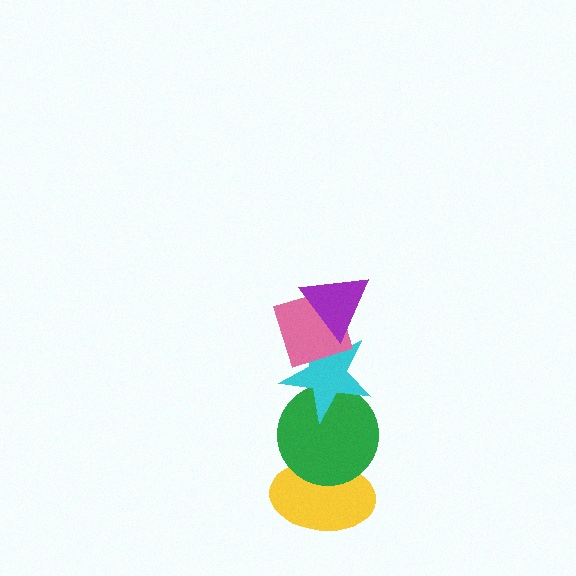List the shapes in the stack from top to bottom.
From top to bottom: the purple triangle, the pink diamond, the cyan star, the green circle, the yellow ellipse.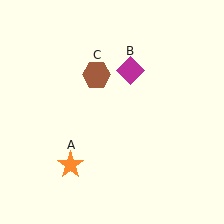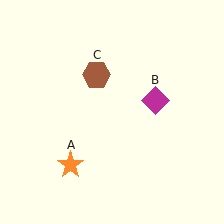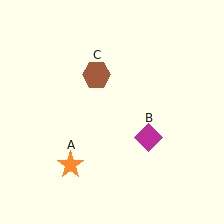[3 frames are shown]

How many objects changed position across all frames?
1 object changed position: magenta diamond (object B).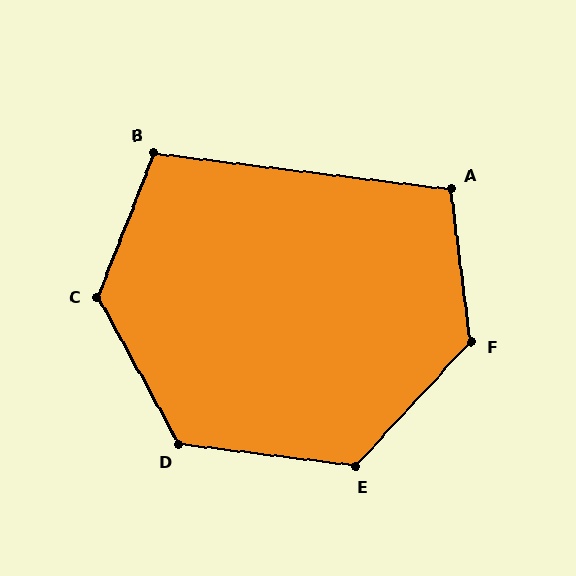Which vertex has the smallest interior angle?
B, at approximately 104 degrees.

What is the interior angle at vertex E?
Approximately 126 degrees (obtuse).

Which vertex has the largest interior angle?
C, at approximately 130 degrees.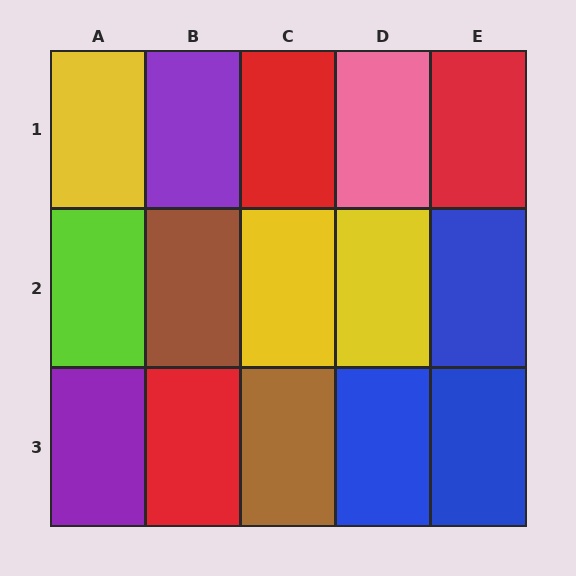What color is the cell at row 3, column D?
Blue.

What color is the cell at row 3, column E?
Blue.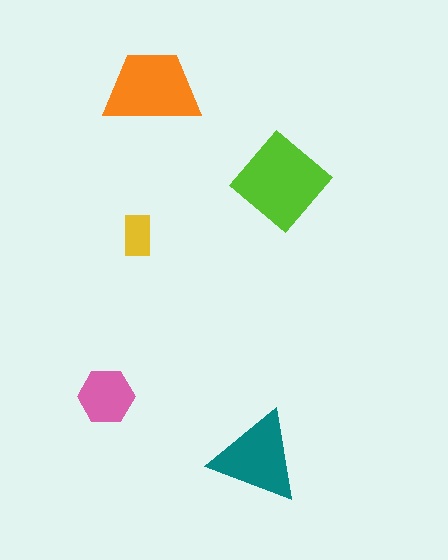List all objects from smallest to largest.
The yellow rectangle, the pink hexagon, the teal triangle, the orange trapezoid, the lime diamond.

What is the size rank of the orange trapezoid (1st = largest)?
2nd.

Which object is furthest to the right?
The lime diamond is rightmost.